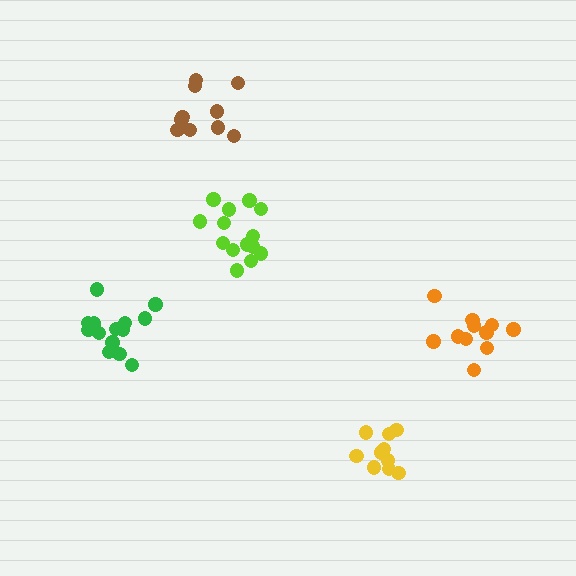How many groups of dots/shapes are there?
There are 5 groups.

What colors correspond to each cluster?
The clusters are colored: yellow, orange, green, lime, brown.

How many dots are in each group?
Group 1: 10 dots, Group 2: 11 dots, Group 3: 14 dots, Group 4: 14 dots, Group 5: 10 dots (59 total).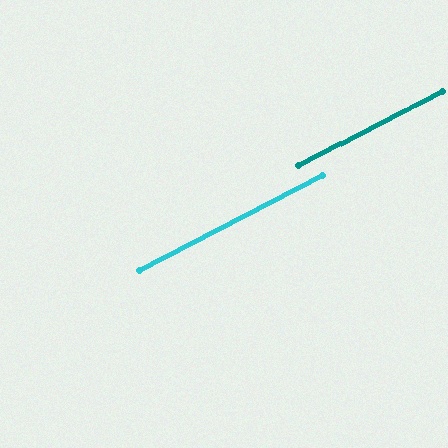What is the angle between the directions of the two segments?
Approximately 0 degrees.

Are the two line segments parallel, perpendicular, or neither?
Parallel — their directions differ by only 0.2°.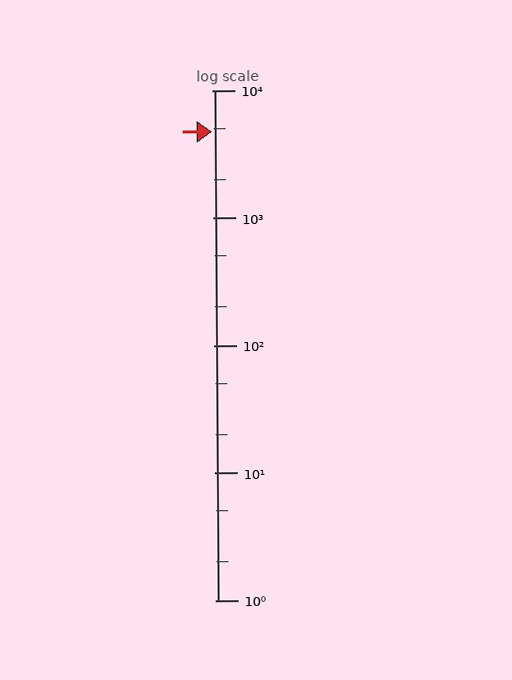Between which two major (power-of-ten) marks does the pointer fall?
The pointer is between 1000 and 10000.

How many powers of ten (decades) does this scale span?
The scale spans 4 decades, from 1 to 10000.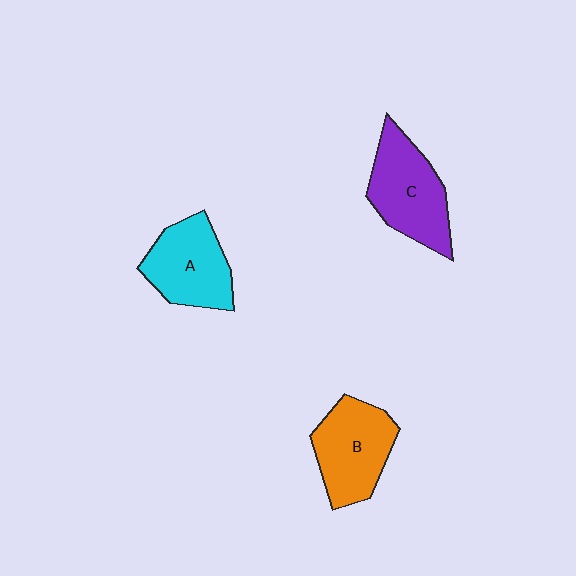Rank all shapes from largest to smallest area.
From largest to smallest: C (purple), B (orange), A (cyan).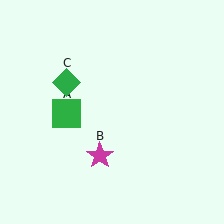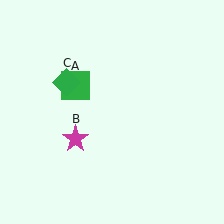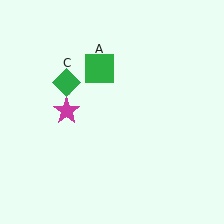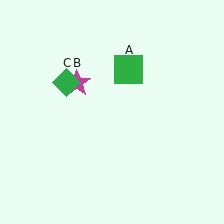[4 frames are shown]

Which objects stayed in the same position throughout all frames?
Green diamond (object C) remained stationary.